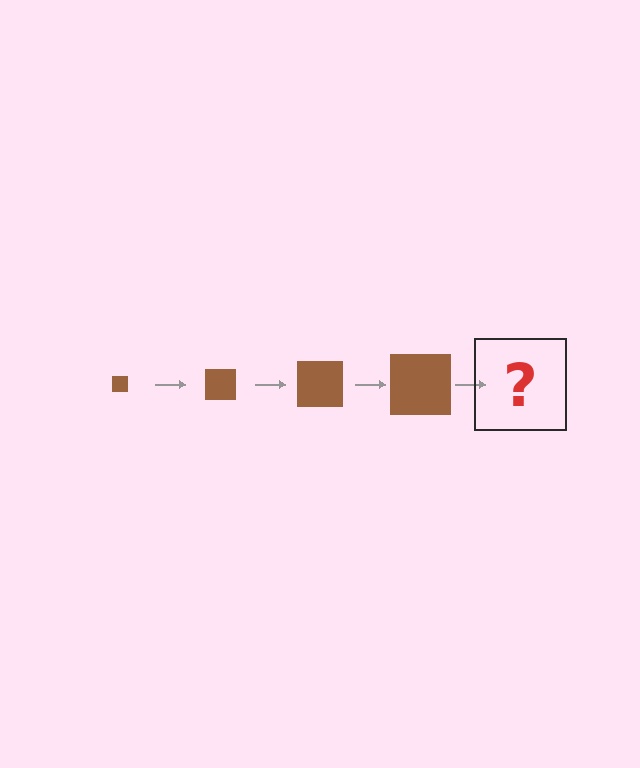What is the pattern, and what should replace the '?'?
The pattern is that the square gets progressively larger each step. The '?' should be a brown square, larger than the previous one.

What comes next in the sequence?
The next element should be a brown square, larger than the previous one.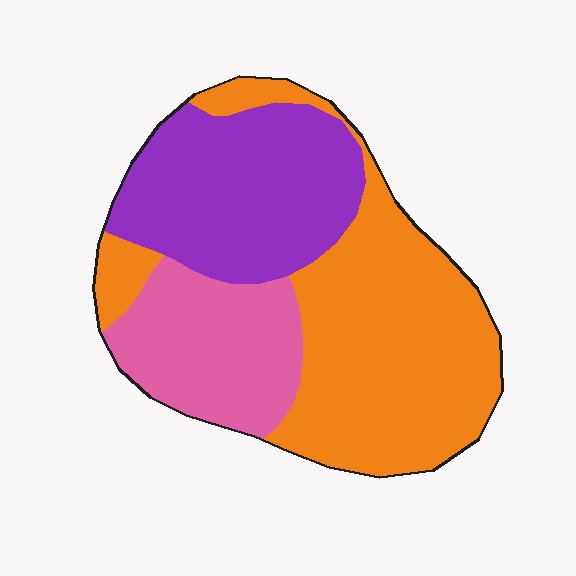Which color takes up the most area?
Orange, at roughly 45%.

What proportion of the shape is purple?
Purple covers about 30% of the shape.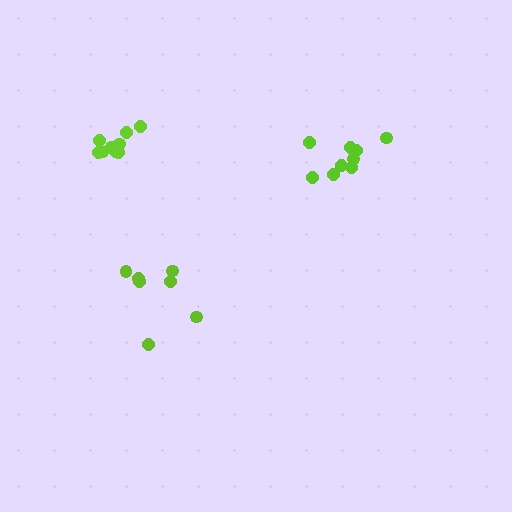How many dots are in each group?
Group 1: 9 dots, Group 2: 9 dots, Group 3: 7 dots (25 total).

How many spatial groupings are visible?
There are 3 spatial groupings.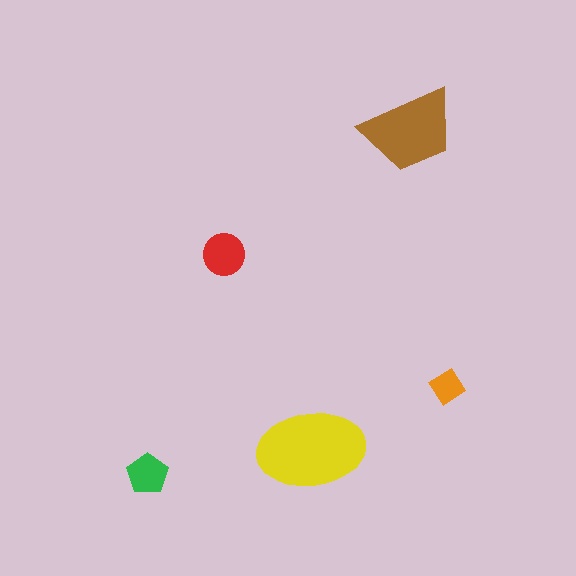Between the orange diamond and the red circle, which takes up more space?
The red circle.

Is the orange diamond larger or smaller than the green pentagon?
Smaller.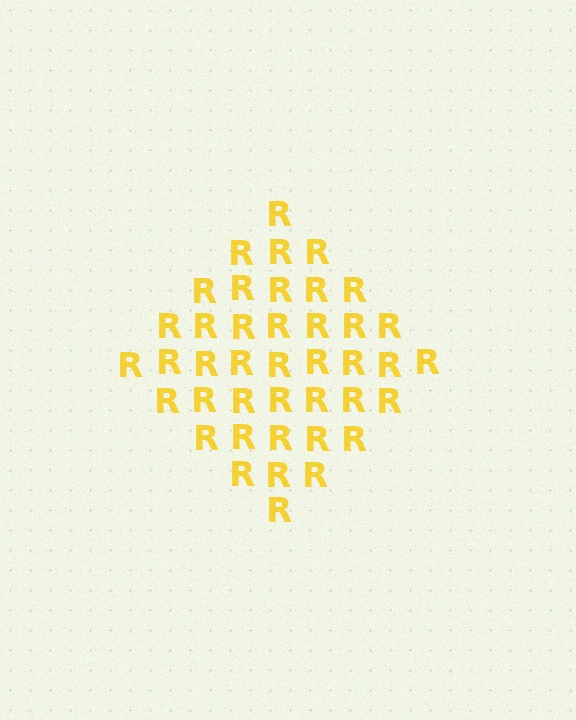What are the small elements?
The small elements are letter R's.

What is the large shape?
The large shape is a diamond.